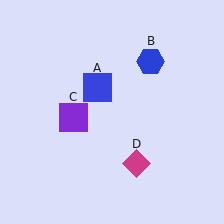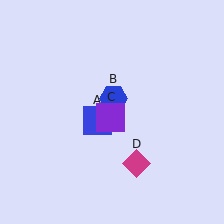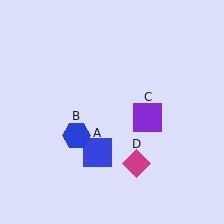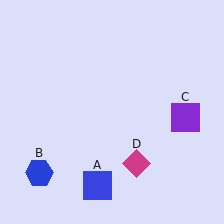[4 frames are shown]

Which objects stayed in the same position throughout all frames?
Magenta diamond (object D) remained stationary.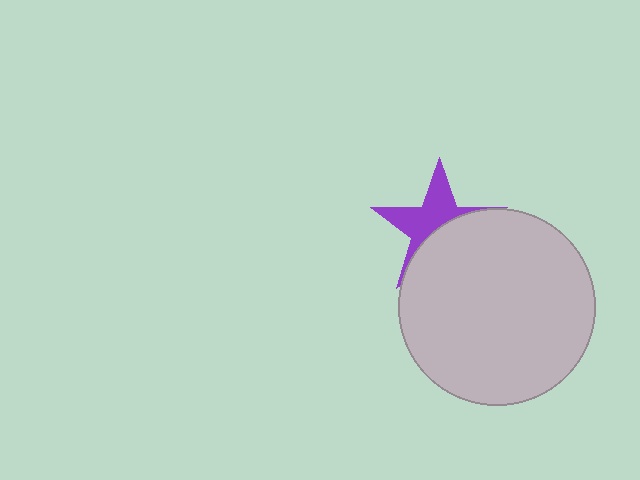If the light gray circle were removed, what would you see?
You would see the complete purple star.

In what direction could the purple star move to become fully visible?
The purple star could move up. That would shift it out from behind the light gray circle entirely.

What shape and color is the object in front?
The object in front is a light gray circle.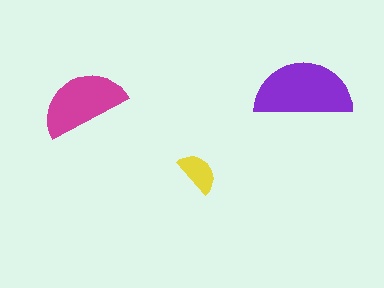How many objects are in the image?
There are 3 objects in the image.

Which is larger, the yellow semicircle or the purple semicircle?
The purple one.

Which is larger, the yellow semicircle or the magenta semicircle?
The magenta one.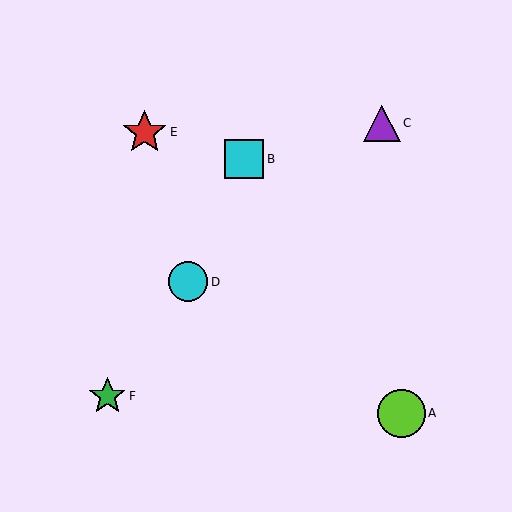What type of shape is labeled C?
Shape C is a purple triangle.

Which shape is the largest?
The lime circle (labeled A) is the largest.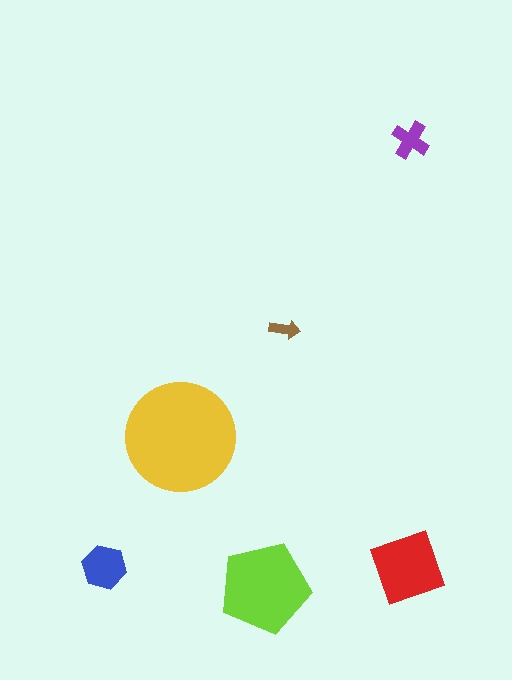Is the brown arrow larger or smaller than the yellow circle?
Smaller.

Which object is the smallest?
The brown arrow.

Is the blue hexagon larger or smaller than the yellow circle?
Smaller.